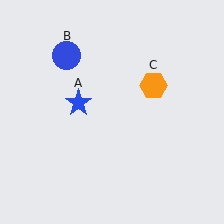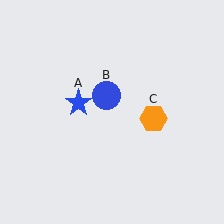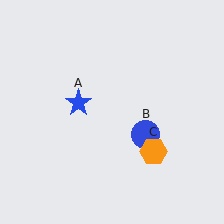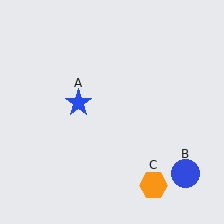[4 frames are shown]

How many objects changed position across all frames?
2 objects changed position: blue circle (object B), orange hexagon (object C).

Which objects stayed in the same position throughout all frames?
Blue star (object A) remained stationary.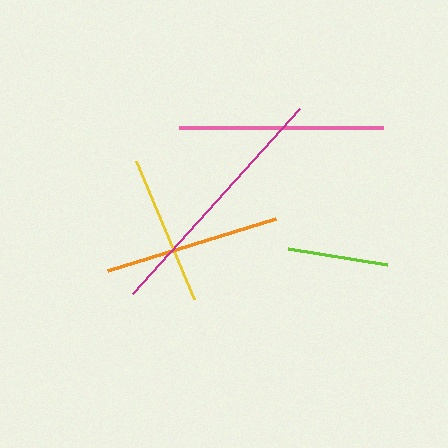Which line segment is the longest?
The magenta line is the longest at approximately 250 pixels.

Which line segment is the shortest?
The lime line is the shortest at approximately 100 pixels.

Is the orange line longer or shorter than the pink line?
The pink line is longer than the orange line.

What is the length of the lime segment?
The lime segment is approximately 100 pixels long.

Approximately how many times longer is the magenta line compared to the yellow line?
The magenta line is approximately 1.7 times the length of the yellow line.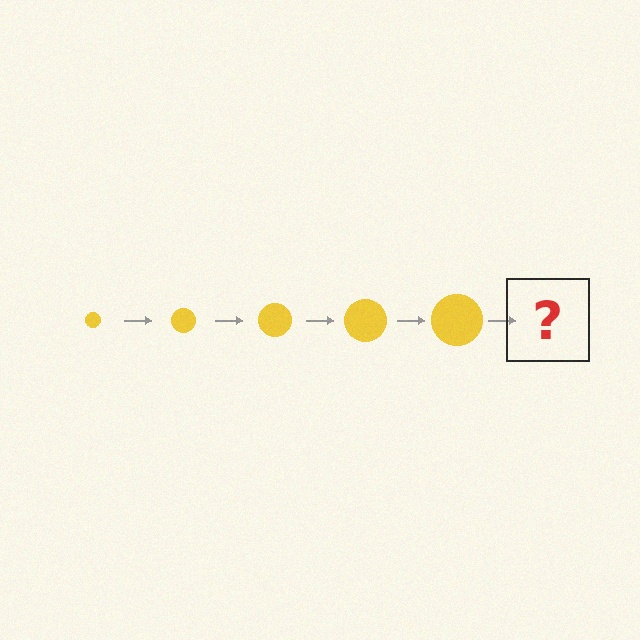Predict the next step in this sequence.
The next step is a yellow circle, larger than the previous one.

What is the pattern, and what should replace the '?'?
The pattern is that the circle gets progressively larger each step. The '?' should be a yellow circle, larger than the previous one.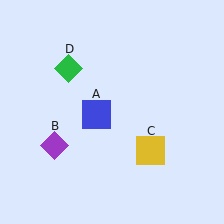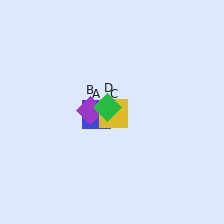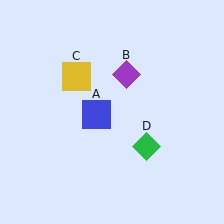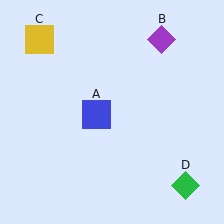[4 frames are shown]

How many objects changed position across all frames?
3 objects changed position: purple diamond (object B), yellow square (object C), green diamond (object D).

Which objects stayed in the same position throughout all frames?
Blue square (object A) remained stationary.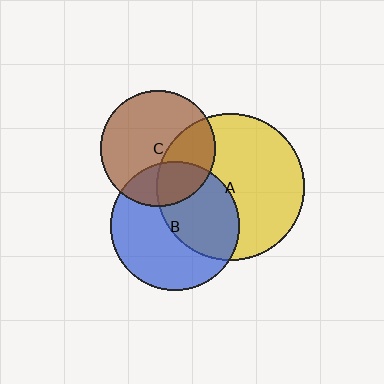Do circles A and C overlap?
Yes.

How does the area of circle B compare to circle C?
Approximately 1.3 times.